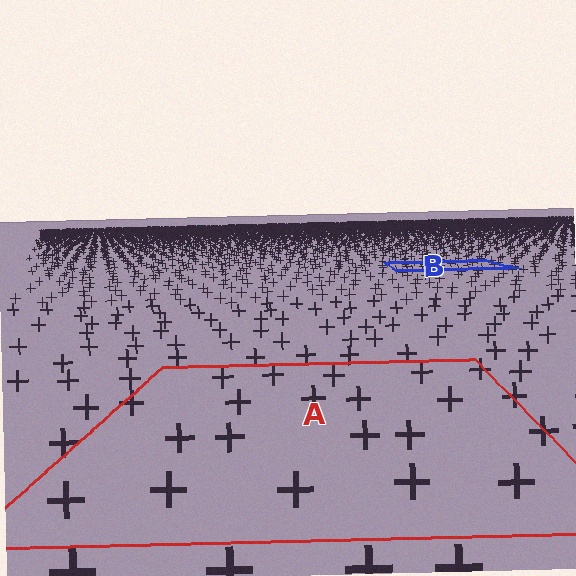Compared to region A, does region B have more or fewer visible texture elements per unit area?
Region B has more texture elements per unit area — they are packed more densely because it is farther away.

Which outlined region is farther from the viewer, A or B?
Region B is farther from the viewer — the texture elements inside it appear smaller and more densely packed.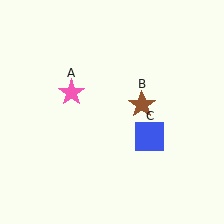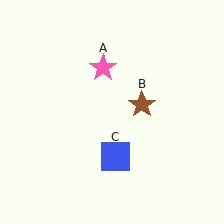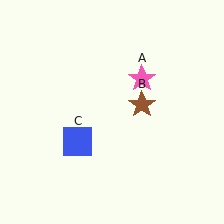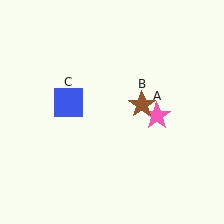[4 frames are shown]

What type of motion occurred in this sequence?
The pink star (object A), blue square (object C) rotated clockwise around the center of the scene.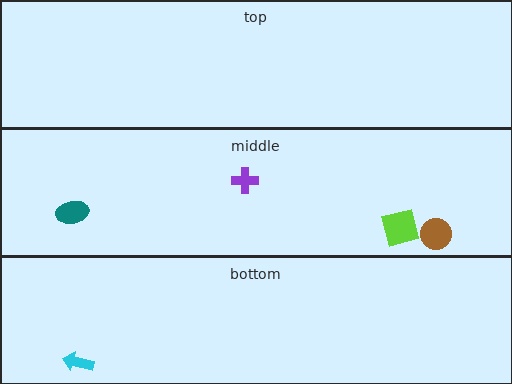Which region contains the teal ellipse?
The middle region.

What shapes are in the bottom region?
The cyan arrow.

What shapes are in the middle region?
The teal ellipse, the brown circle, the lime square, the purple cross.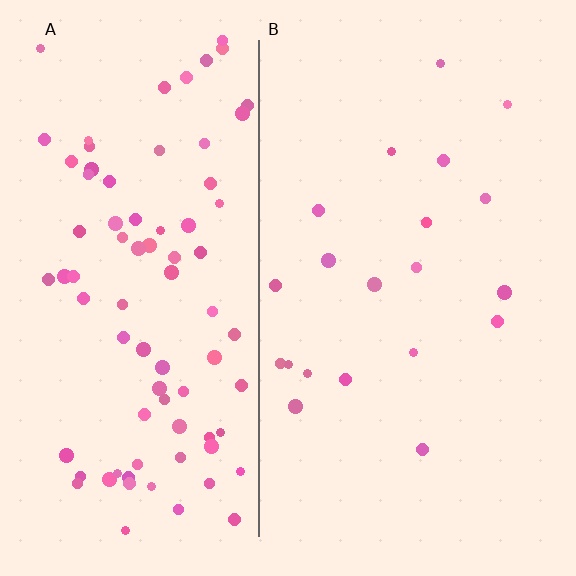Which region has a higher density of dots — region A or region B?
A (the left).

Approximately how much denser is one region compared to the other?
Approximately 4.2× — region A over region B.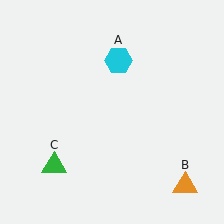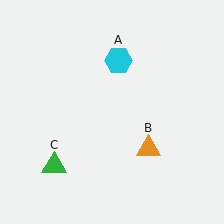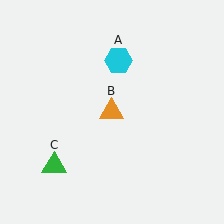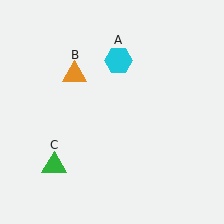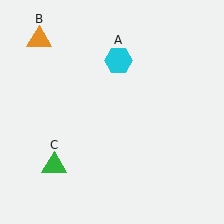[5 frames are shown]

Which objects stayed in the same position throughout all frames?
Cyan hexagon (object A) and green triangle (object C) remained stationary.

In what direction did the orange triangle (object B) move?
The orange triangle (object B) moved up and to the left.